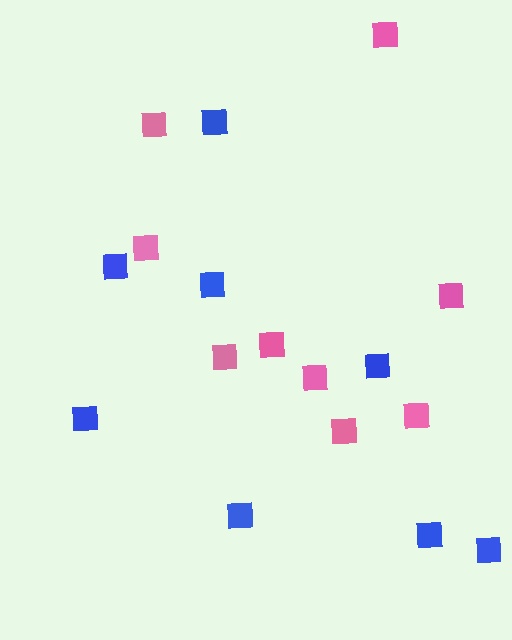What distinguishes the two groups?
There are 2 groups: one group of blue squares (8) and one group of pink squares (9).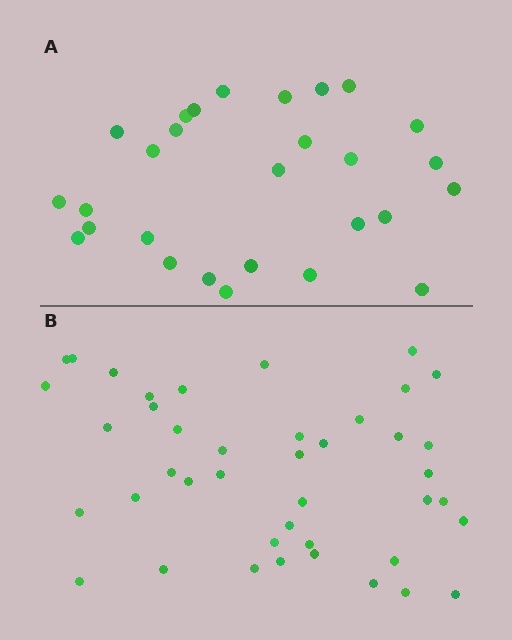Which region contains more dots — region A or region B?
Region B (the bottom region) has more dots.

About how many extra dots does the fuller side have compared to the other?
Region B has approximately 15 more dots than region A.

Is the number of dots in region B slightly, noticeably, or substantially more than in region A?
Region B has substantially more. The ratio is roughly 1.5 to 1.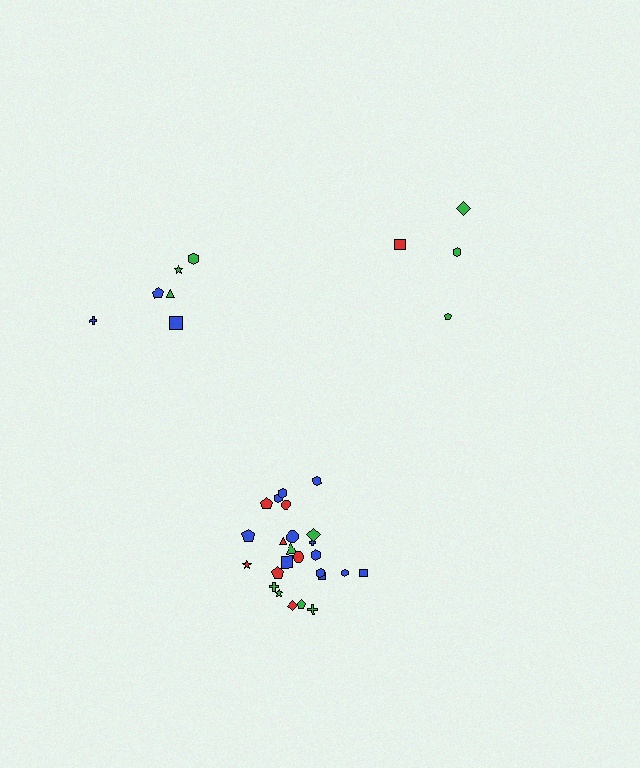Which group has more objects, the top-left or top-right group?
The top-left group.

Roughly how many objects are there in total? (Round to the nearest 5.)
Roughly 35 objects in total.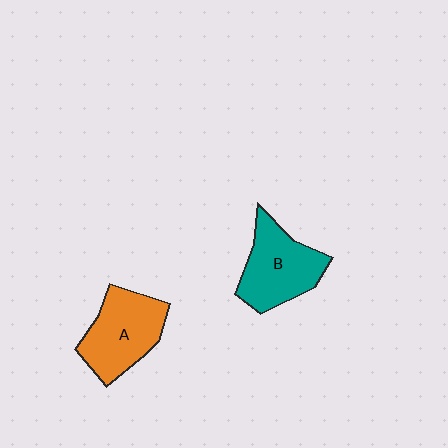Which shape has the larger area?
Shape A (orange).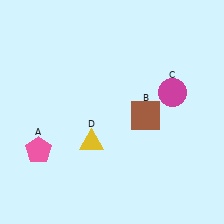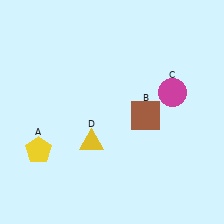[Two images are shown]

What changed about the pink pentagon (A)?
In Image 1, A is pink. In Image 2, it changed to yellow.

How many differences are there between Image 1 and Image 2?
There is 1 difference between the two images.